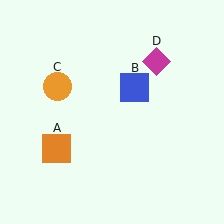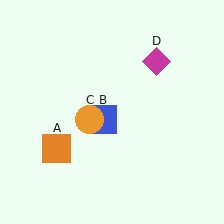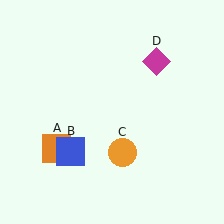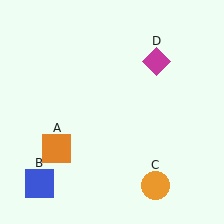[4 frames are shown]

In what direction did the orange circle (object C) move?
The orange circle (object C) moved down and to the right.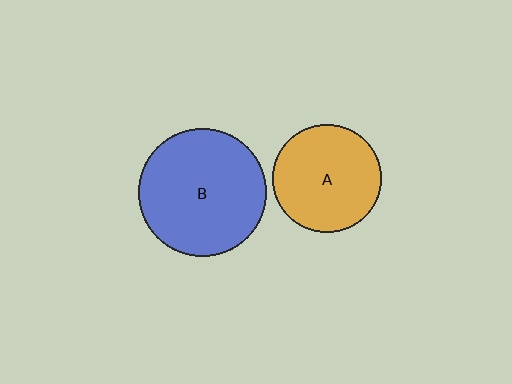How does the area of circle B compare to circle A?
Approximately 1.4 times.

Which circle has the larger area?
Circle B (blue).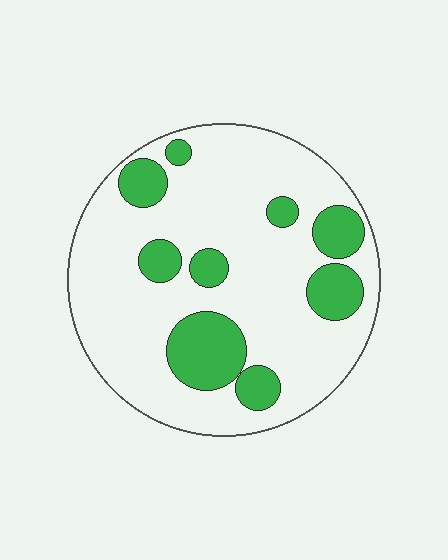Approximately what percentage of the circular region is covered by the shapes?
Approximately 25%.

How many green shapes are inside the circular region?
9.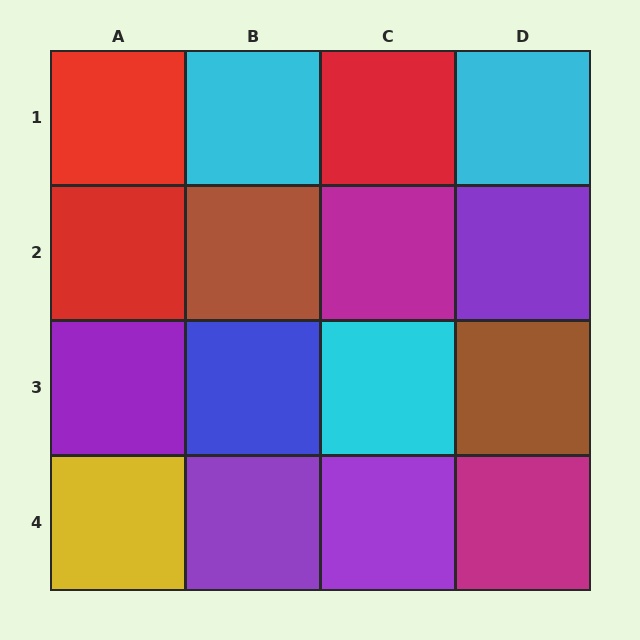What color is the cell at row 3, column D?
Brown.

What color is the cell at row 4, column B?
Purple.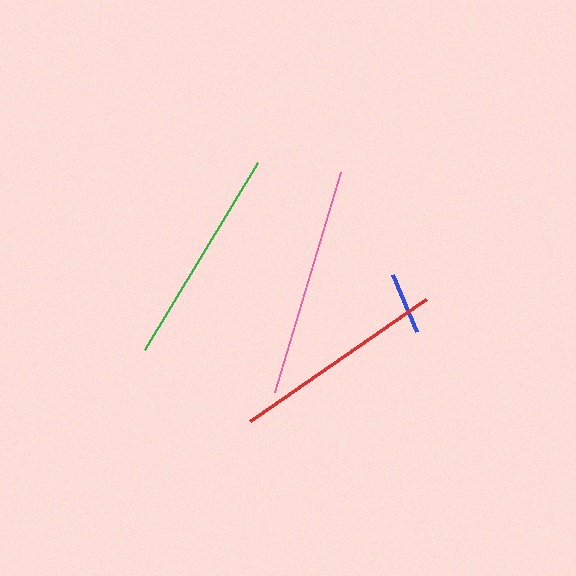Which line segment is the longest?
The pink line is the longest at approximately 231 pixels.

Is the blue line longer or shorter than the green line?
The green line is longer than the blue line.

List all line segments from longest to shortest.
From longest to shortest: pink, green, red, blue.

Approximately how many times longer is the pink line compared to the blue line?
The pink line is approximately 3.7 times the length of the blue line.